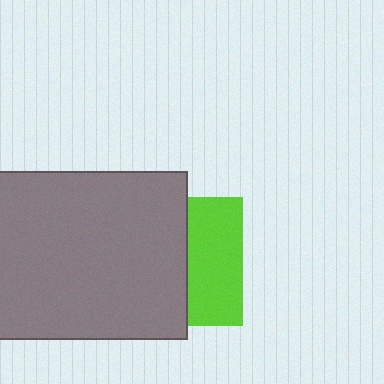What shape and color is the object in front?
The object in front is a gray rectangle.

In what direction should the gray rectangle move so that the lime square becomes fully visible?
The gray rectangle should move left. That is the shortest direction to clear the overlap and leave the lime square fully visible.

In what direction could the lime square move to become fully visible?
The lime square could move right. That would shift it out from behind the gray rectangle entirely.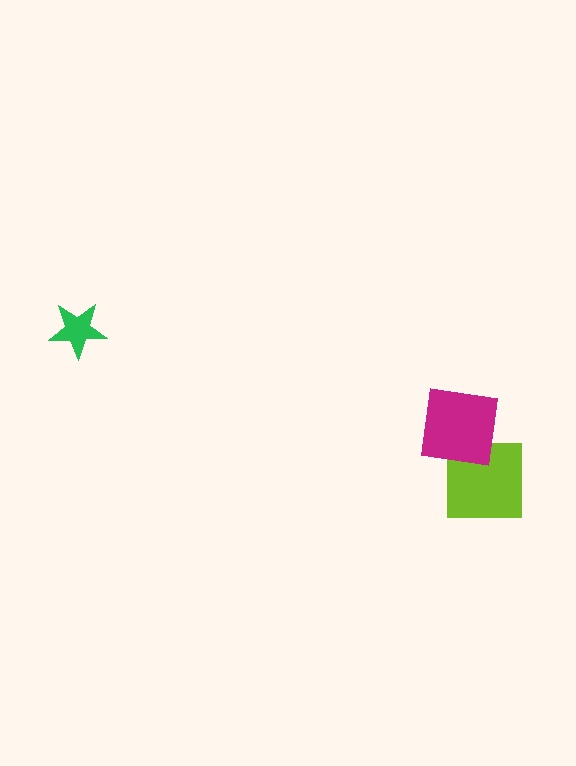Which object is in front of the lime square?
The magenta square is in front of the lime square.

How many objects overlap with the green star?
0 objects overlap with the green star.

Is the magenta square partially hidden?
No, no other shape covers it.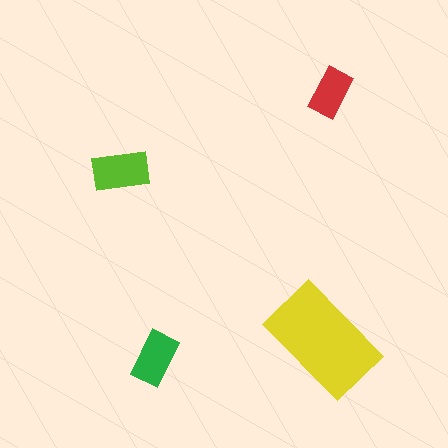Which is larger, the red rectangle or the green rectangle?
The green one.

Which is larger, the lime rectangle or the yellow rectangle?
The yellow one.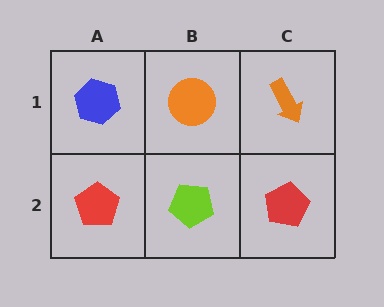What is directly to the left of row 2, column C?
A lime pentagon.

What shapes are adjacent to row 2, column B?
An orange circle (row 1, column B), a red pentagon (row 2, column A), a red pentagon (row 2, column C).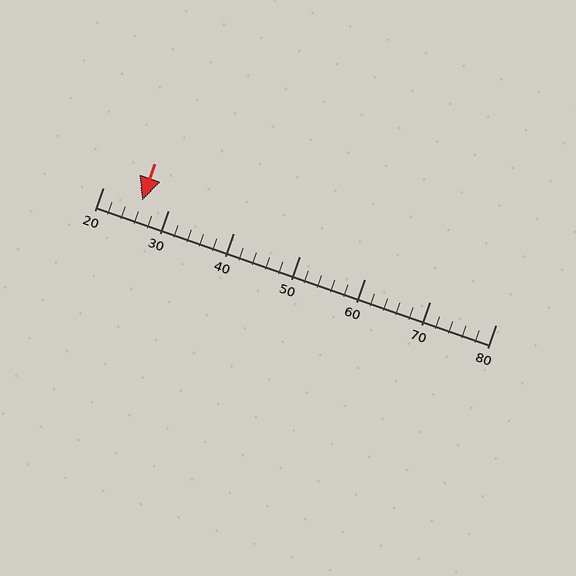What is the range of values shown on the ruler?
The ruler shows values from 20 to 80.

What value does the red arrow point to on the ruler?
The red arrow points to approximately 26.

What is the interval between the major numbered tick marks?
The major tick marks are spaced 10 units apart.